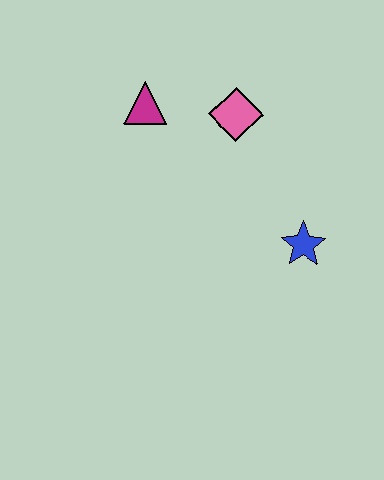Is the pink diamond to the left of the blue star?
Yes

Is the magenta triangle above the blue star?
Yes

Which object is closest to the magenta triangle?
The pink diamond is closest to the magenta triangle.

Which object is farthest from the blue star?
The magenta triangle is farthest from the blue star.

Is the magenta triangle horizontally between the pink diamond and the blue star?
No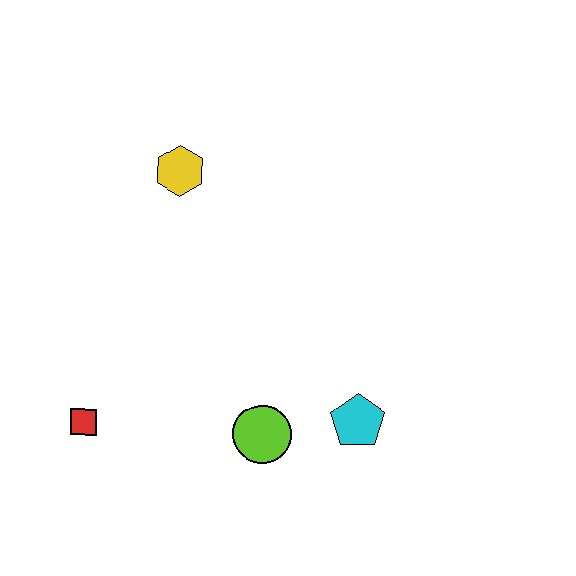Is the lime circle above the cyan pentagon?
No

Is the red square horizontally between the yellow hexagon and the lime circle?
No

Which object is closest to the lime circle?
The cyan pentagon is closest to the lime circle.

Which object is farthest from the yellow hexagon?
The cyan pentagon is farthest from the yellow hexagon.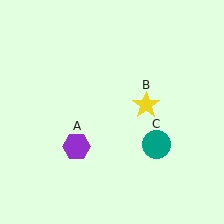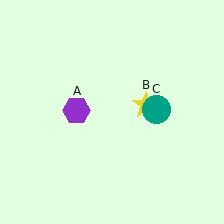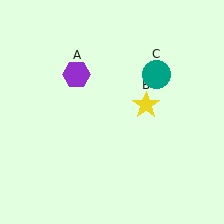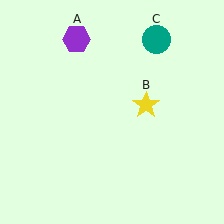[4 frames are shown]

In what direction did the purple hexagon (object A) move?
The purple hexagon (object A) moved up.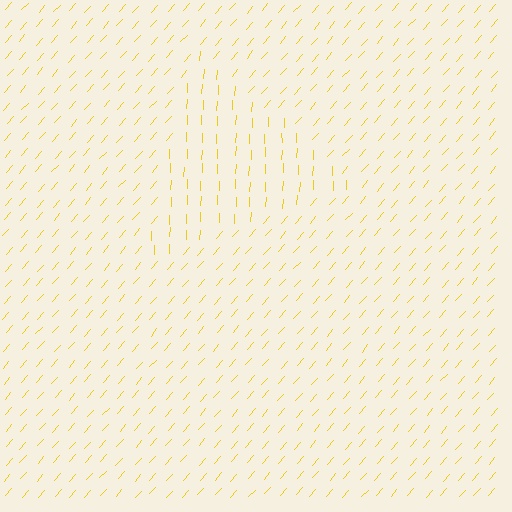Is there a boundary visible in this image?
Yes, there is a texture boundary formed by a change in line orientation.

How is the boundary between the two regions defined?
The boundary is defined purely by a change in line orientation (approximately 40 degrees difference). All lines are the same color and thickness.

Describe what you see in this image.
The image is filled with small yellow line segments. A triangle region in the image has lines oriented differently from the surrounding lines, creating a visible texture boundary.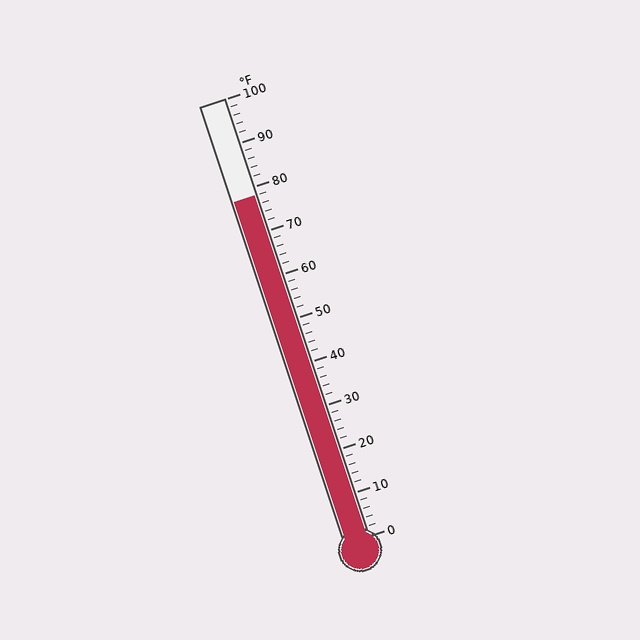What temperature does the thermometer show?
The thermometer shows approximately 78°F.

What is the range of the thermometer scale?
The thermometer scale ranges from 0°F to 100°F.